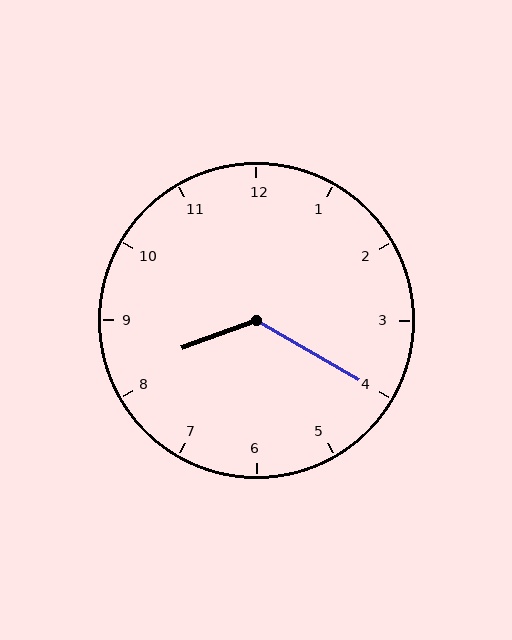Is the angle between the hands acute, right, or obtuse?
It is obtuse.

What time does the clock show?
8:20.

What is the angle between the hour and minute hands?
Approximately 130 degrees.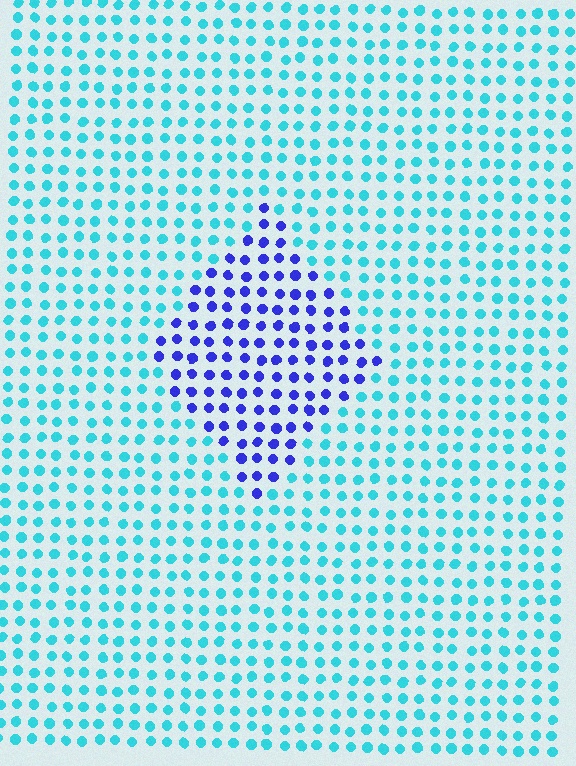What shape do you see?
I see a diamond.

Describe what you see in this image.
The image is filled with small cyan elements in a uniform arrangement. A diamond-shaped region is visible where the elements are tinted to a slightly different hue, forming a subtle color boundary.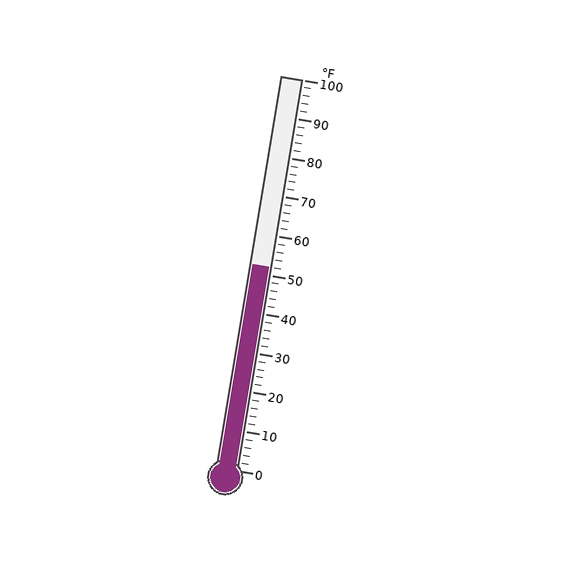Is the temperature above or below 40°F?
The temperature is above 40°F.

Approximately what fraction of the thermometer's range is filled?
The thermometer is filled to approximately 50% of its range.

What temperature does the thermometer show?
The thermometer shows approximately 52°F.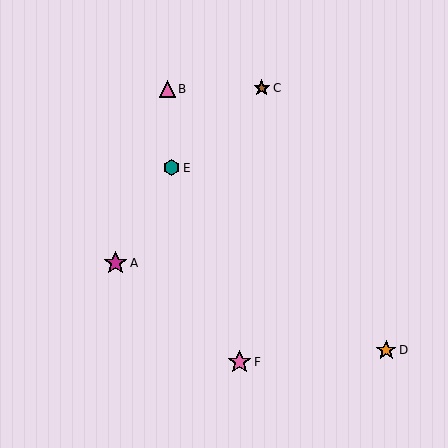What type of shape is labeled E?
Shape E is a teal hexagon.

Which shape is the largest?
The magenta star (labeled A) is the largest.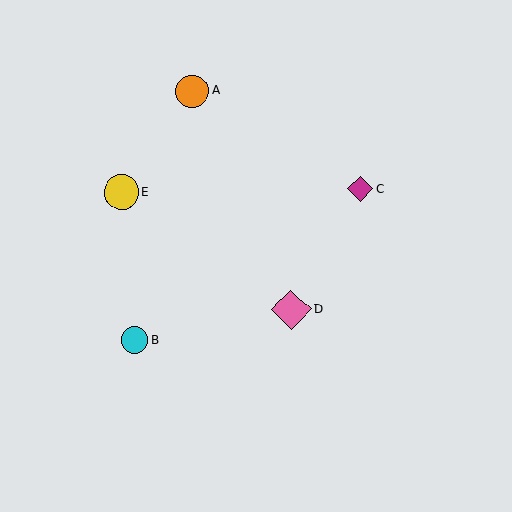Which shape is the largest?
The pink diamond (labeled D) is the largest.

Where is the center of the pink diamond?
The center of the pink diamond is at (291, 309).